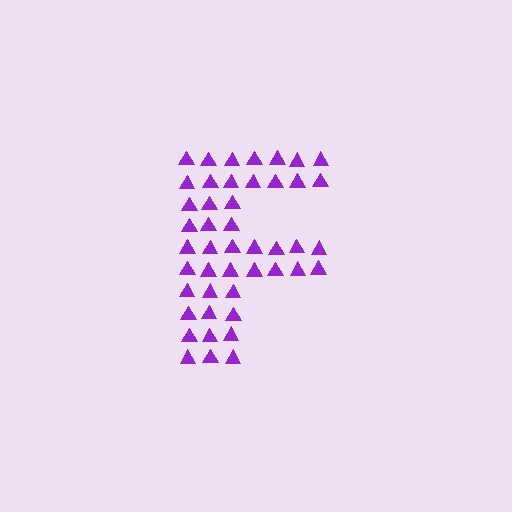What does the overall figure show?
The overall figure shows the letter F.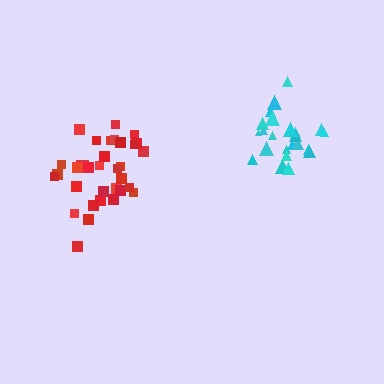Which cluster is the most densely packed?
Red.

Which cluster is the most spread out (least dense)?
Cyan.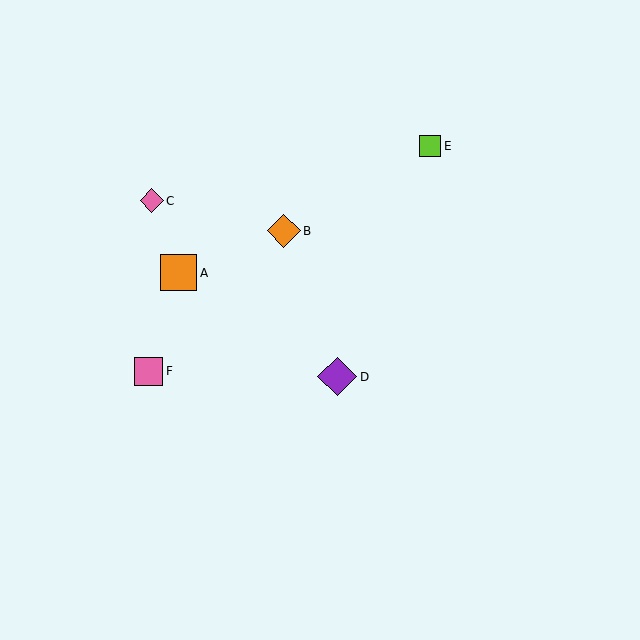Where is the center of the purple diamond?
The center of the purple diamond is at (337, 377).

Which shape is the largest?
The purple diamond (labeled D) is the largest.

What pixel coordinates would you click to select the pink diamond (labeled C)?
Click at (152, 201) to select the pink diamond C.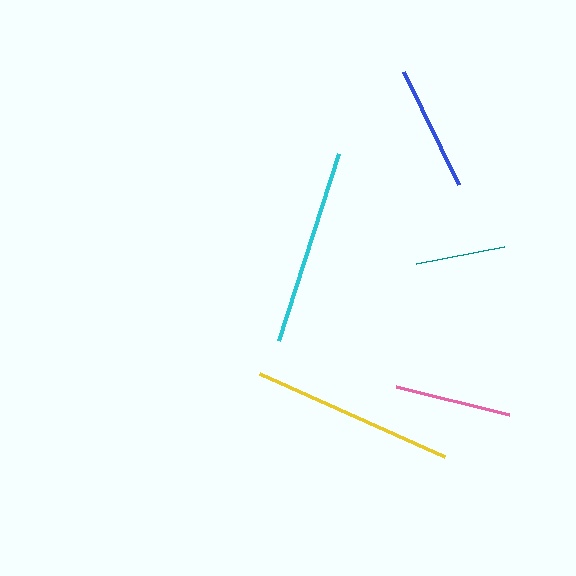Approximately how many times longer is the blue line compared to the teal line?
The blue line is approximately 1.4 times the length of the teal line.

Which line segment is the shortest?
The teal line is the shortest at approximately 90 pixels.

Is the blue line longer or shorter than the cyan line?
The cyan line is longer than the blue line.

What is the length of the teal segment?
The teal segment is approximately 90 pixels long.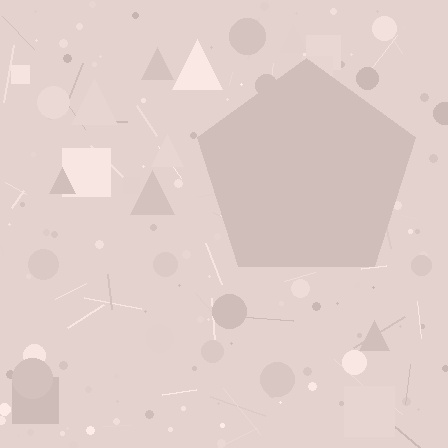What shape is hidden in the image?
A pentagon is hidden in the image.